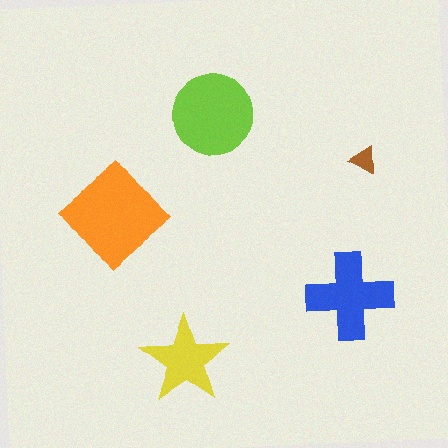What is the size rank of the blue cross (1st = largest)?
3rd.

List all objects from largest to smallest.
The orange diamond, the lime circle, the blue cross, the yellow star, the brown triangle.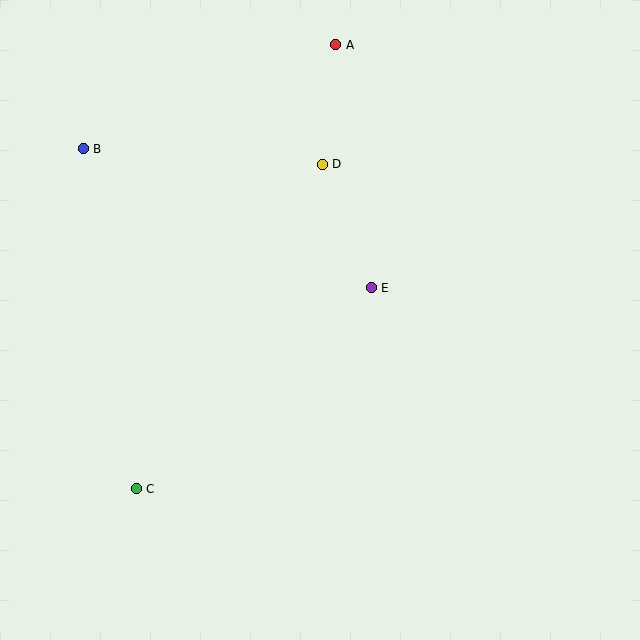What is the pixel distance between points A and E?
The distance between A and E is 246 pixels.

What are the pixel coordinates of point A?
Point A is at (336, 45).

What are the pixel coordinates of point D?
Point D is at (322, 164).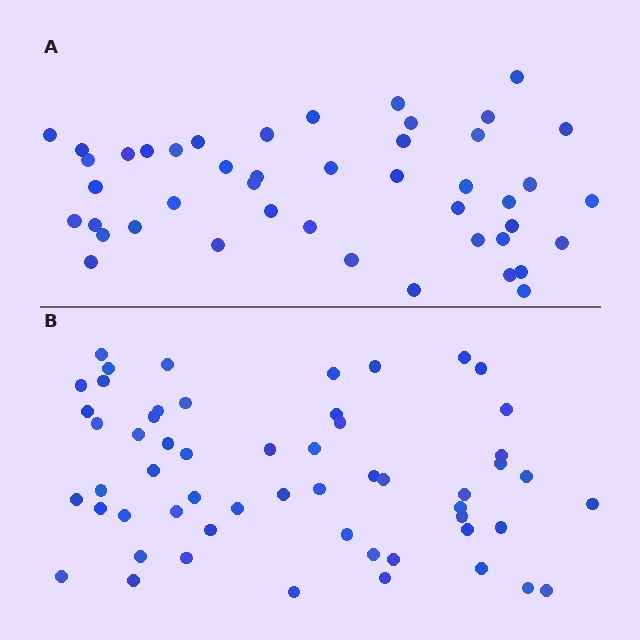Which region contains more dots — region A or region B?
Region B (the bottom region) has more dots.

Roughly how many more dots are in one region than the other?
Region B has roughly 12 or so more dots than region A.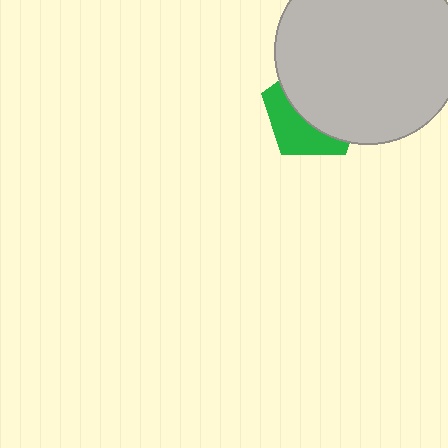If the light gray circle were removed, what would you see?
You would see the complete green pentagon.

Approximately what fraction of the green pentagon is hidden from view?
Roughly 61% of the green pentagon is hidden behind the light gray circle.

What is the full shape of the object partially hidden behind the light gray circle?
The partially hidden object is a green pentagon.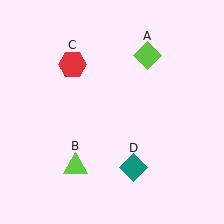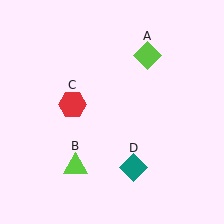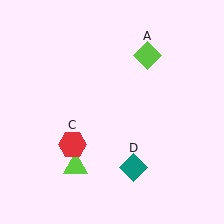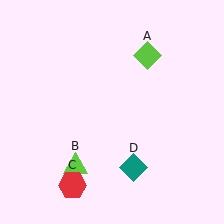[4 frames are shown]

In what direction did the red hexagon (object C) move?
The red hexagon (object C) moved down.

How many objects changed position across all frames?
1 object changed position: red hexagon (object C).